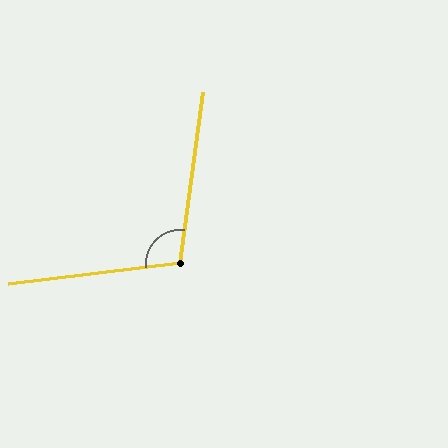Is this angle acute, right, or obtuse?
It is obtuse.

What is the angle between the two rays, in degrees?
Approximately 105 degrees.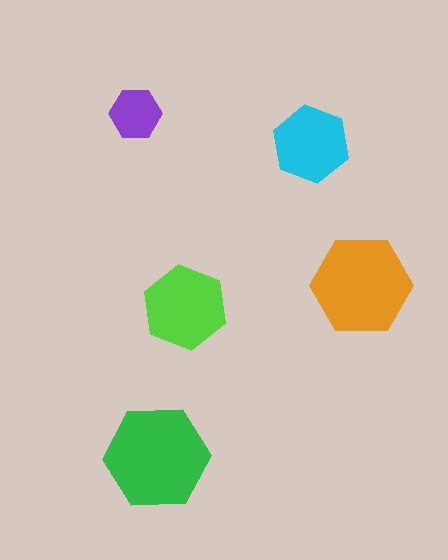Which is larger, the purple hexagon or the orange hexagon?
The orange one.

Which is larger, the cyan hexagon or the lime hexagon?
The lime one.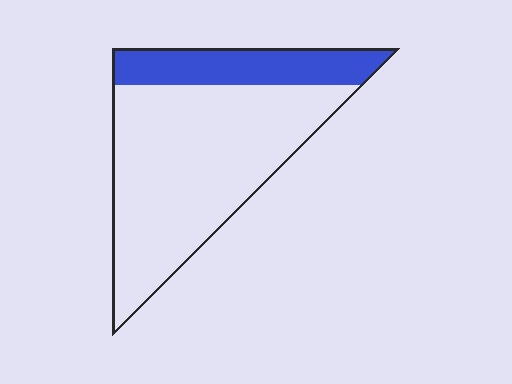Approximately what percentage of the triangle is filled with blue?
Approximately 25%.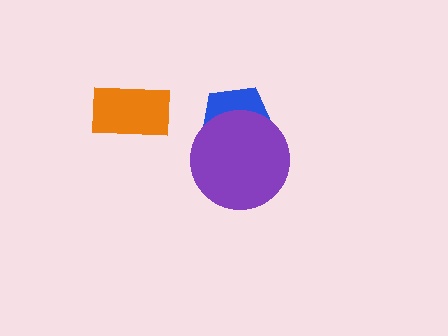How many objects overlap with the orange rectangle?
0 objects overlap with the orange rectangle.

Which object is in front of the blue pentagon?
The purple circle is in front of the blue pentagon.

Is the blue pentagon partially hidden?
Yes, it is partially covered by another shape.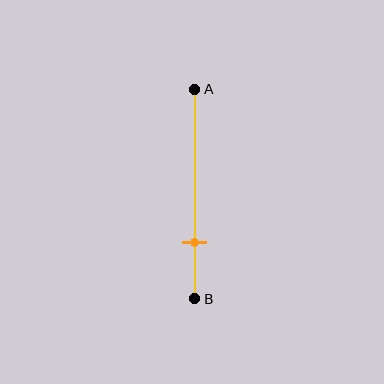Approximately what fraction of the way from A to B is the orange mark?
The orange mark is approximately 75% of the way from A to B.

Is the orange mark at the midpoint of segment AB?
No, the mark is at about 75% from A, not at the 50% midpoint.